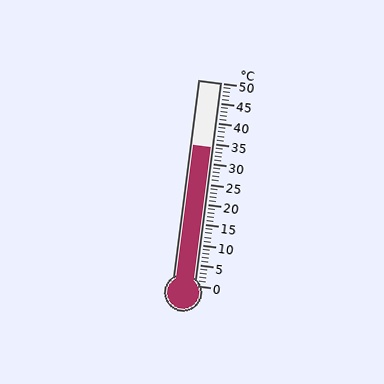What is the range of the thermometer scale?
The thermometer scale ranges from 0°C to 50°C.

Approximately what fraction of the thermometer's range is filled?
The thermometer is filled to approximately 70% of its range.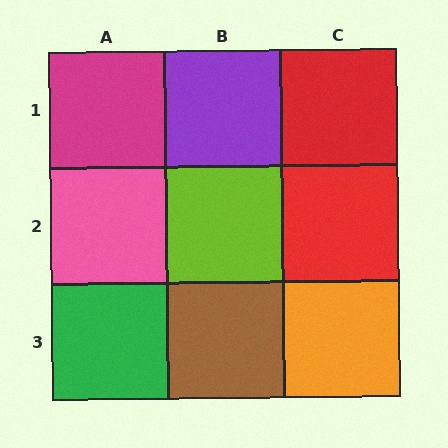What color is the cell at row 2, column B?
Lime.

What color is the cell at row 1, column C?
Red.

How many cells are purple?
1 cell is purple.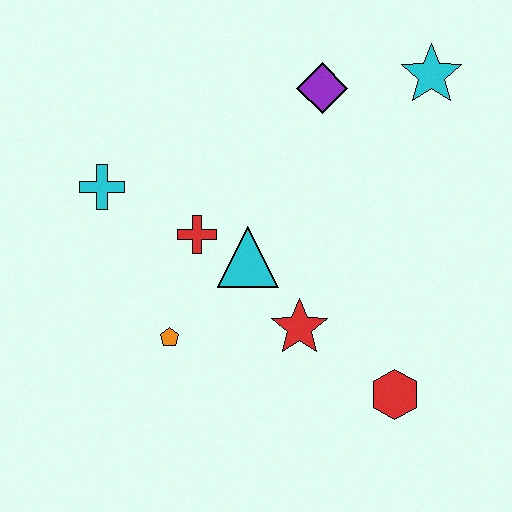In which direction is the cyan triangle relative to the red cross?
The cyan triangle is to the right of the red cross.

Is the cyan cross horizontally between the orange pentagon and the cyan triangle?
No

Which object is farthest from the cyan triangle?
The cyan star is farthest from the cyan triangle.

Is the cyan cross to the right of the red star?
No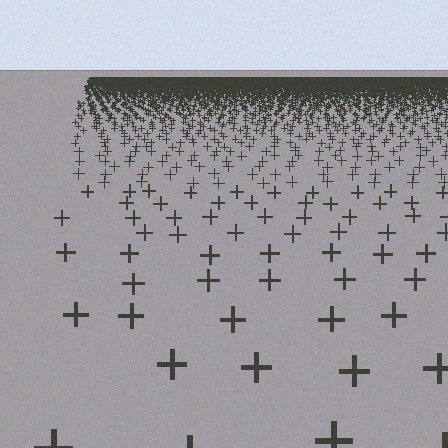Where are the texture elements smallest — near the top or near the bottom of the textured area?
Near the top.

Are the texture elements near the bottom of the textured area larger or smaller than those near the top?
Larger. Near the bottom, elements are closer to the viewer and appear at a bigger on-screen size.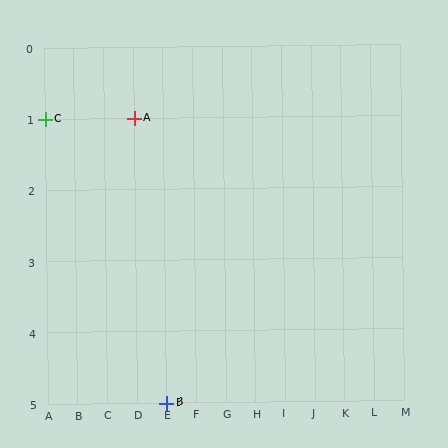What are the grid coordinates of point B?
Point B is at grid coordinates (E, 5).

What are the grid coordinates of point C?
Point C is at grid coordinates (A, 1).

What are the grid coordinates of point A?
Point A is at grid coordinates (D, 1).